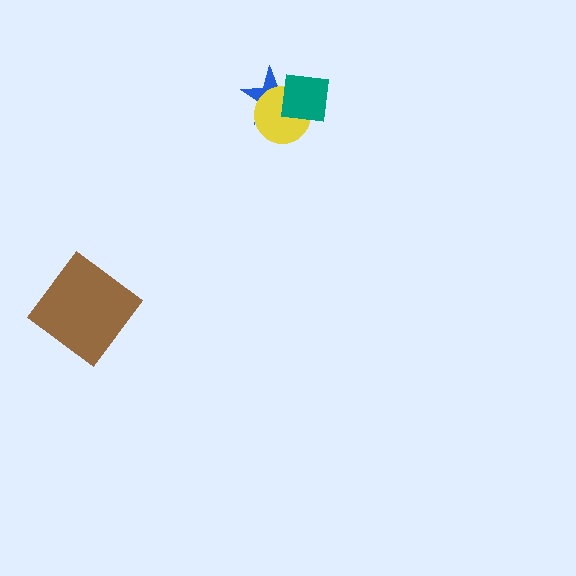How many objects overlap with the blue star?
2 objects overlap with the blue star.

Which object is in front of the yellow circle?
The teal square is in front of the yellow circle.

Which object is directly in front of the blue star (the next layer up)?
The yellow circle is directly in front of the blue star.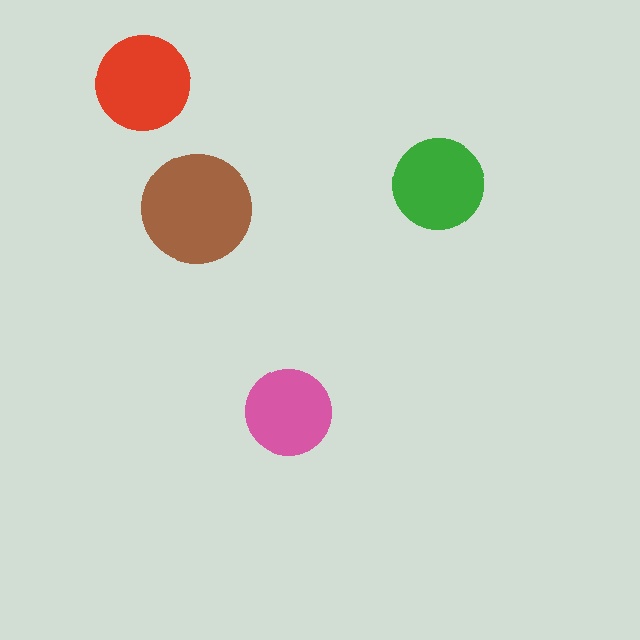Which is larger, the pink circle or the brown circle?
The brown one.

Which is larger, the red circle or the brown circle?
The brown one.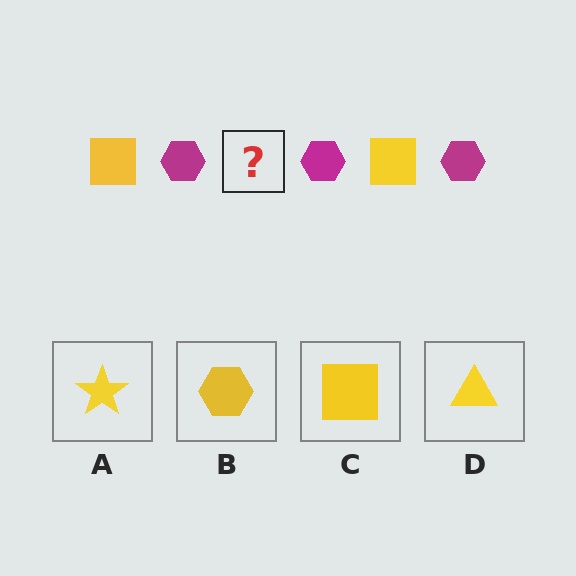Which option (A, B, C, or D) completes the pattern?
C.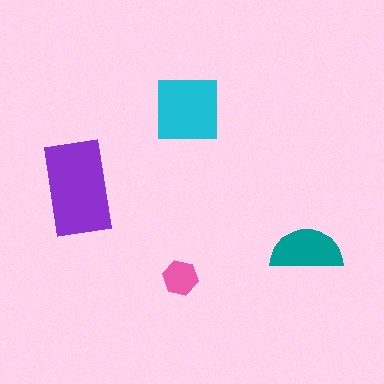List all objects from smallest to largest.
The pink hexagon, the teal semicircle, the cyan square, the purple rectangle.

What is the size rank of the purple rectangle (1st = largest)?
1st.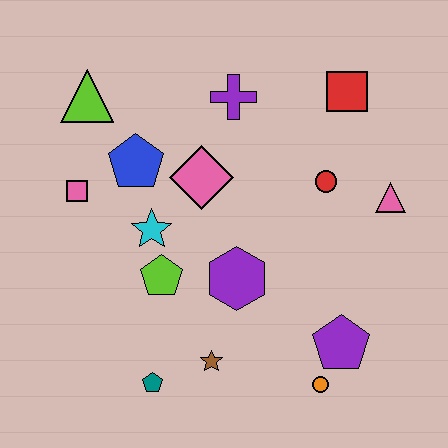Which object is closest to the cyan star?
The lime pentagon is closest to the cyan star.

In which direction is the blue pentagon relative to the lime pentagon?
The blue pentagon is above the lime pentagon.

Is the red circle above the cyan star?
Yes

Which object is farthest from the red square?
The teal pentagon is farthest from the red square.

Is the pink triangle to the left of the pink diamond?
No